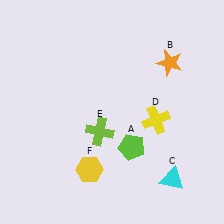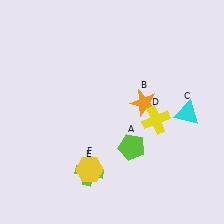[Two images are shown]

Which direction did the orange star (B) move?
The orange star (B) moved down.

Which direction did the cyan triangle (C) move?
The cyan triangle (C) moved up.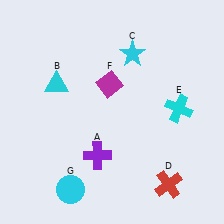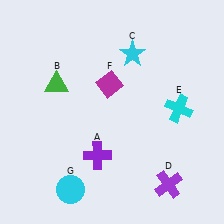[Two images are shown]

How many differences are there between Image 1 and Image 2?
There are 2 differences between the two images.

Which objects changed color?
B changed from cyan to green. D changed from red to purple.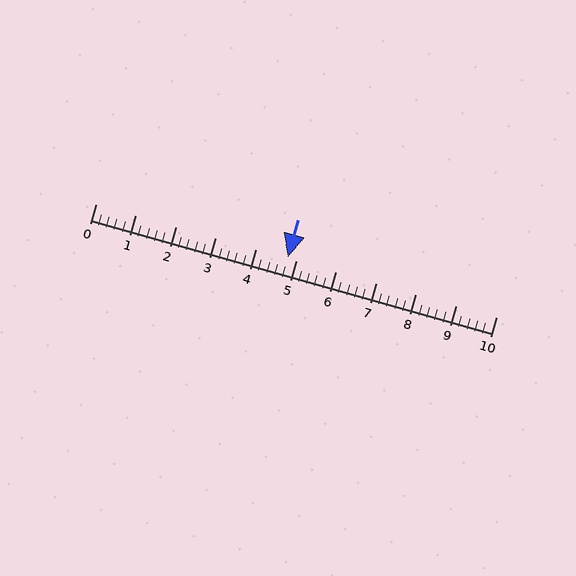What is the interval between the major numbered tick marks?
The major tick marks are spaced 1 units apart.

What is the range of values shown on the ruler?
The ruler shows values from 0 to 10.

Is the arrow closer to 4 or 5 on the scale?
The arrow is closer to 5.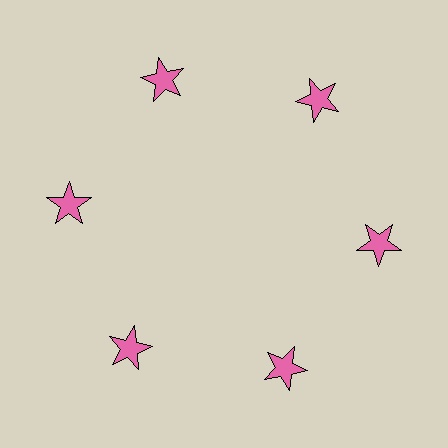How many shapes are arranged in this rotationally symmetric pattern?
There are 6 shapes, arranged in 6 groups of 1.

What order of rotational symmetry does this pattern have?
This pattern has 6-fold rotational symmetry.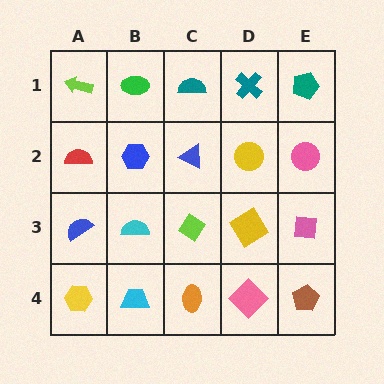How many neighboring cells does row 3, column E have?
3.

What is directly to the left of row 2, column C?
A blue hexagon.